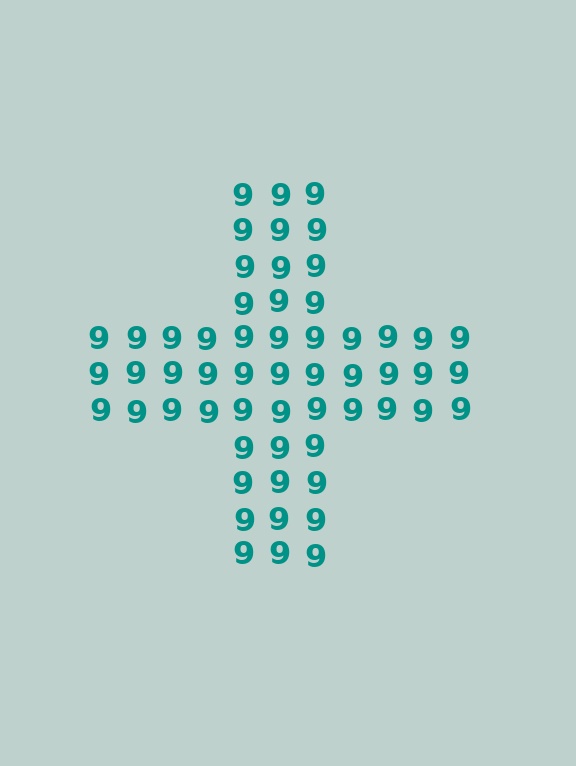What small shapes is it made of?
It is made of small digit 9's.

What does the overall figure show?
The overall figure shows a cross.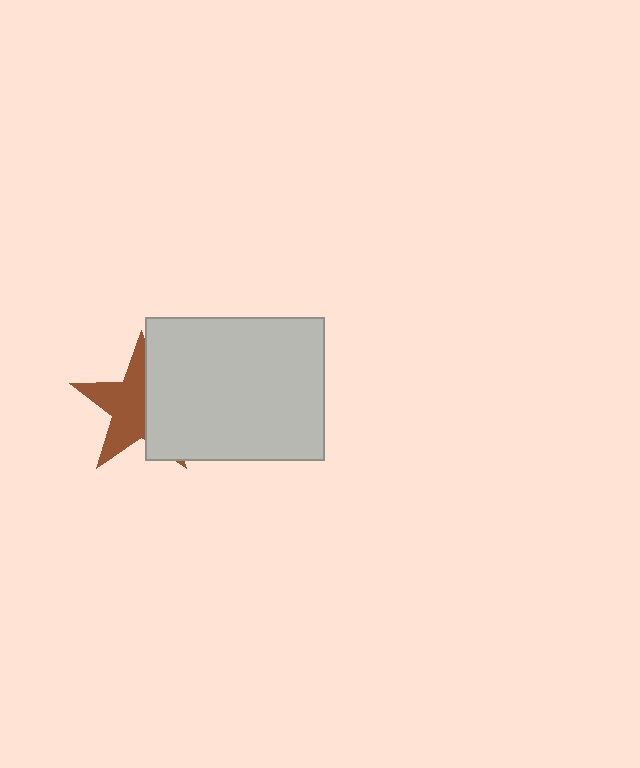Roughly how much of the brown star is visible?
About half of it is visible (roughly 56%).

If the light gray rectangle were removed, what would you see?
You would see the complete brown star.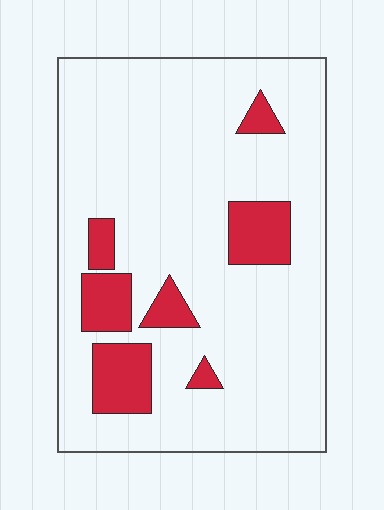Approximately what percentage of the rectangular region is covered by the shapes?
Approximately 15%.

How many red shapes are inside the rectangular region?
7.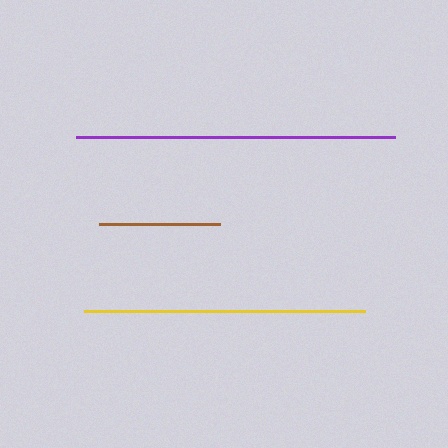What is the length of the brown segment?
The brown segment is approximately 121 pixels long.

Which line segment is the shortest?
The brown line is the shortest at approximately 121 pixels.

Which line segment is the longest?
The purple line is the longest at approximately 319 pixels.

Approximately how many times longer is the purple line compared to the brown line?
The purple line is approximately 2.6 times the length of the brown line.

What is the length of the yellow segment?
The yellow segment is approximately 281 pixels long.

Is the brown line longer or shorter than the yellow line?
The yellow line is longer than the brown line.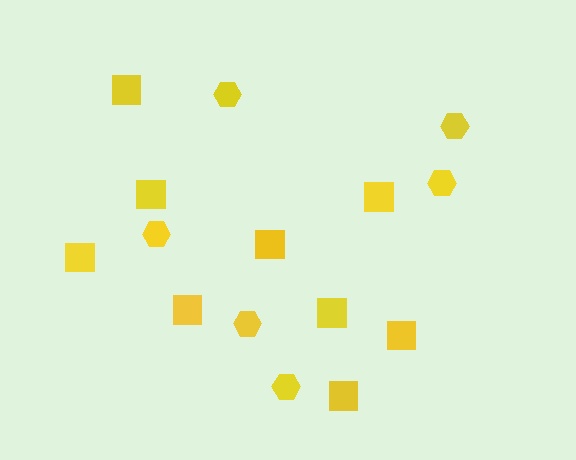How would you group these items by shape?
There are 2 groups: one group of hexagons (6) and one group of squares (9).